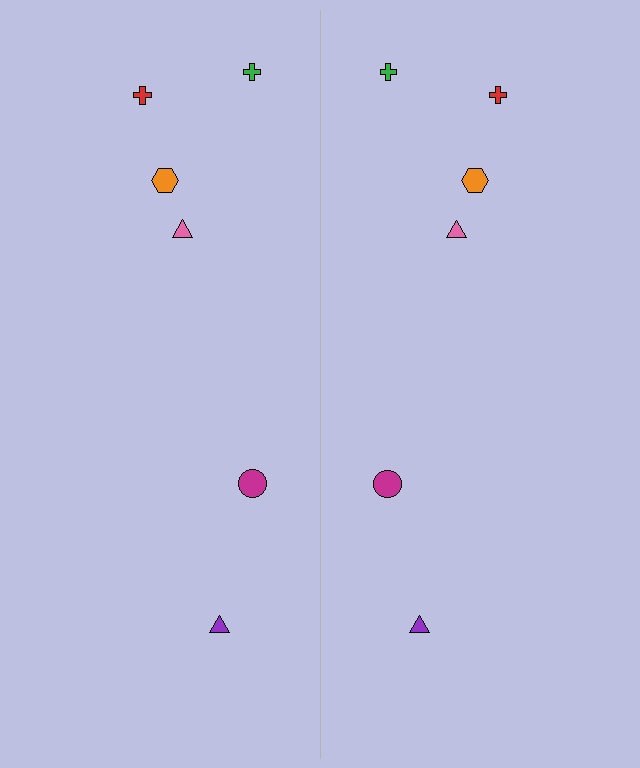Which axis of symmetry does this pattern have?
The pattern has a vertical axis of symmetry running through the center of the image.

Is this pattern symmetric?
Yes, this pattern has bilateral (reflection) symmetry.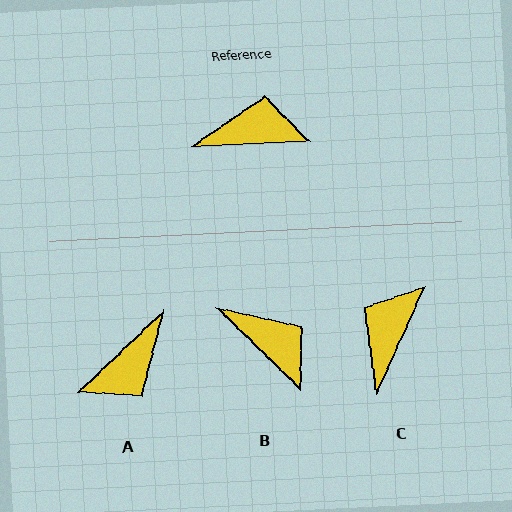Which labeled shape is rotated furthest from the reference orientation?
A, about 139 degrees away.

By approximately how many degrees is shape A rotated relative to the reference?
Approximately 139 degrees clockwise.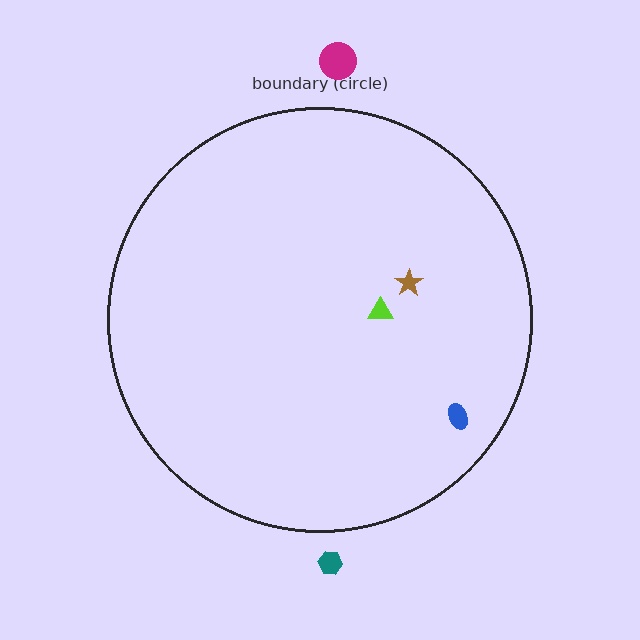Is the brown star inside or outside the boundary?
Inside.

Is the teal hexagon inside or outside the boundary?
Outside.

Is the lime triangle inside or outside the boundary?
Inside.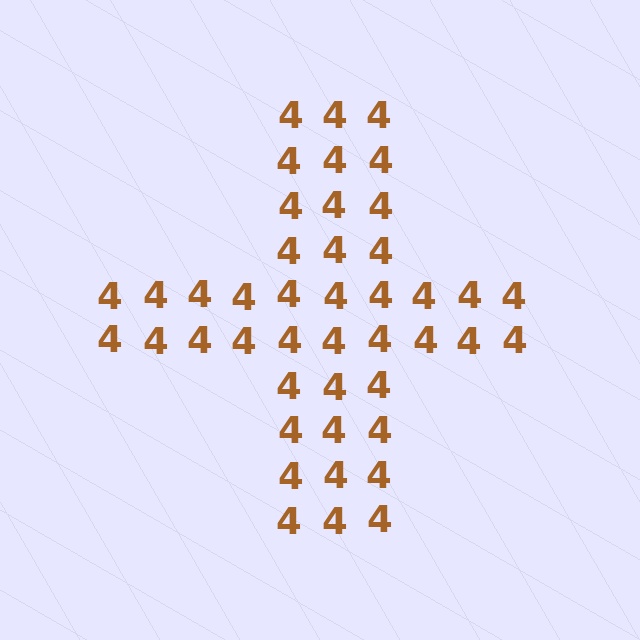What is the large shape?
The large shape is a cross.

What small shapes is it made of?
It is made of small digit 4's.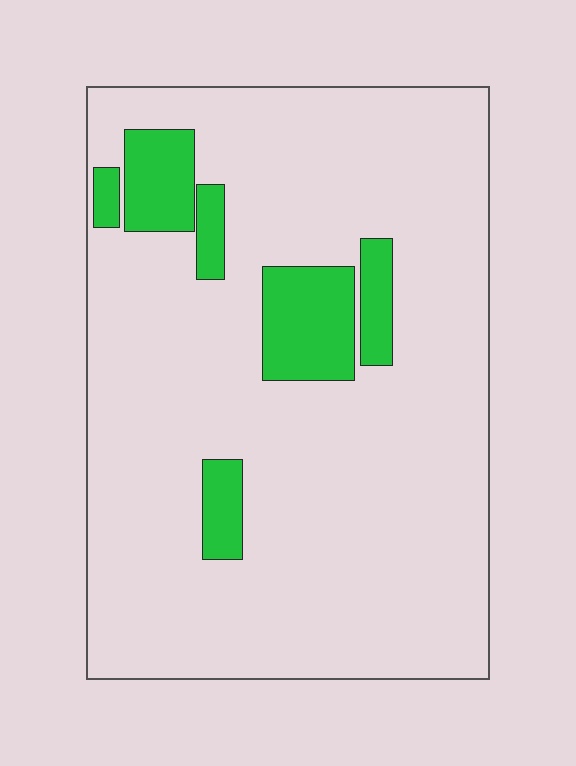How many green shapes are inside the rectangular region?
6.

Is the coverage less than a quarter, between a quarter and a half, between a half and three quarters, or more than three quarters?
Less than a quarter.